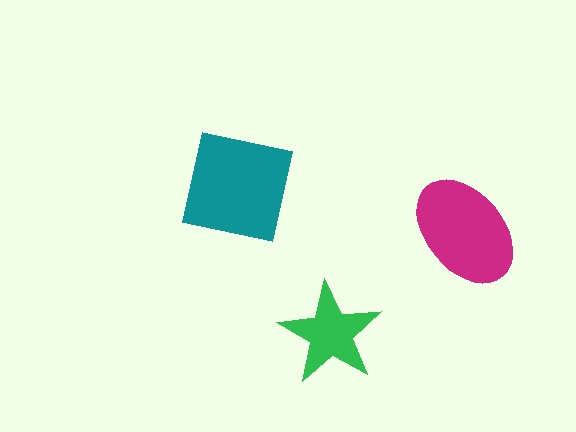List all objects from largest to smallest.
The teal square, the magenta ellipse, the green star.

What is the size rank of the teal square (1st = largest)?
1st.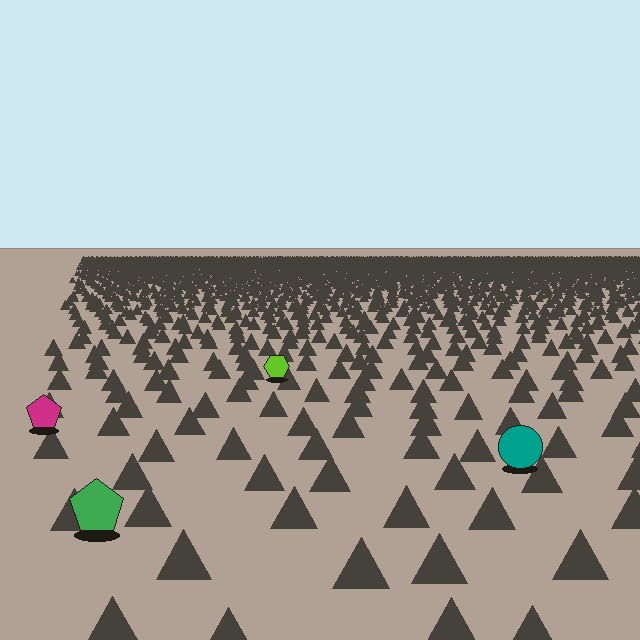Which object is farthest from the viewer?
The lime hexagon is farthest from the viewer. It appears smaller and the ground texture around it is denser.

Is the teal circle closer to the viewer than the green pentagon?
No. The green pentagon is closer — you can tell from the texture gradient: the ground texture is coarser near it.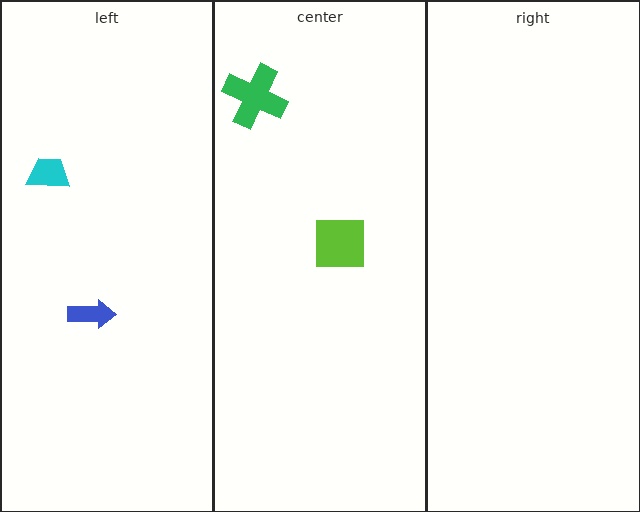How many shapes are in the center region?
2.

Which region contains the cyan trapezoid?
The left region.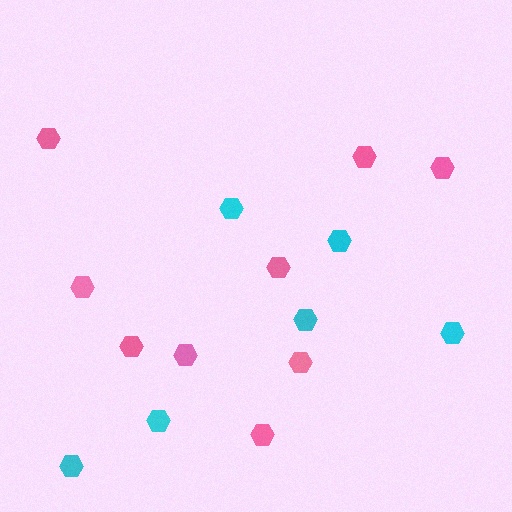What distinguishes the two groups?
There are 2 groups: one group of pink hexagons (9) and one group of cyan hexagons (6).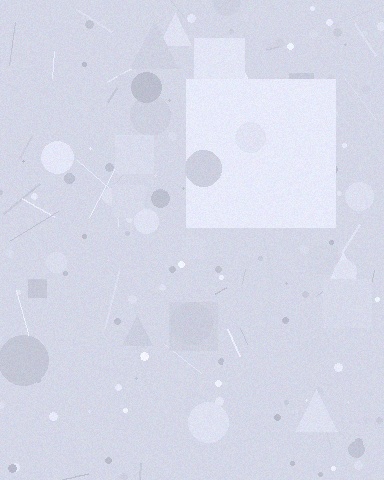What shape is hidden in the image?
A square is hidden in the image.